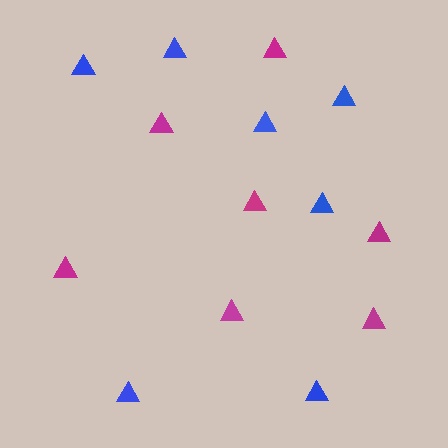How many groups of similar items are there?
There are 2 groups: one group of blue triangles (7) and one group of magenta triangles (7).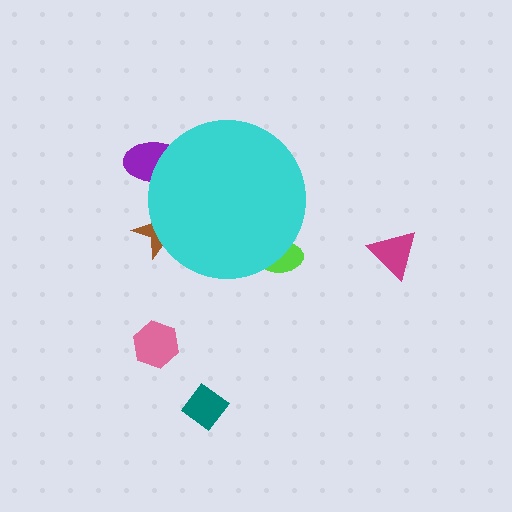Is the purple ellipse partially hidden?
Yes, the purple ellipse is partially hidden behind the cyan circle.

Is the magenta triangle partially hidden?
No, the magenta triangle is fully visible.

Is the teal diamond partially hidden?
No, the teal diamond is fully visible.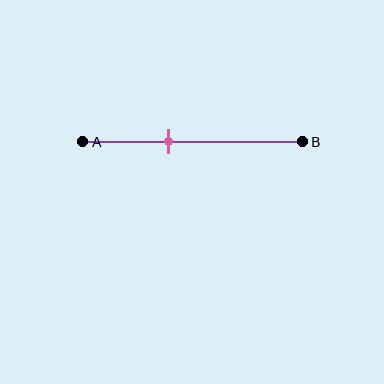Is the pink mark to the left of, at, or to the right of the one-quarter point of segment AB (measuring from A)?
The pink mark is to the right of the one-quarter point of segment AB.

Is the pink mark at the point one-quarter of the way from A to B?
No, the mark is at about 40% from A, not at the 25% one-quarter point.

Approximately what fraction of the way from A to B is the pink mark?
The pink mark is approximately 40% of the way from A to B.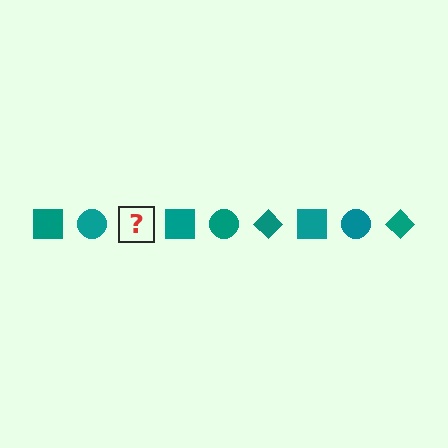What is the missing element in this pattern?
The missing element is a teal diamond.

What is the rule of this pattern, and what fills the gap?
The rule is that the pattern cycles through square, circle, diamond shapes in teal. The gap should be filled with a teal diamond.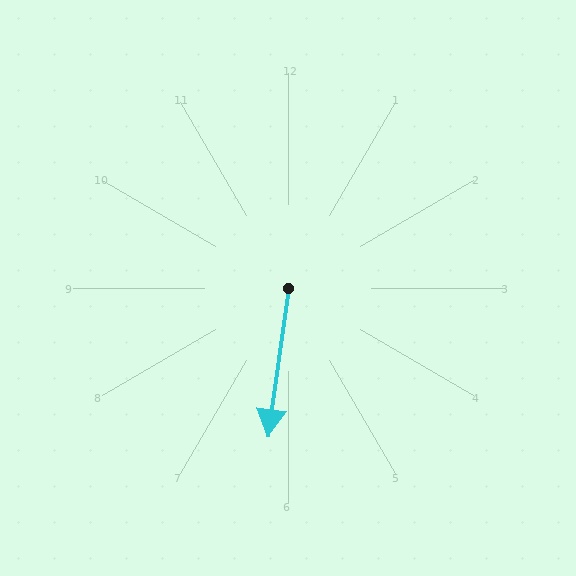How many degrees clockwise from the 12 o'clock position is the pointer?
Approximately 188 degrees.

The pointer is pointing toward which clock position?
Roughly 6 o'clock.